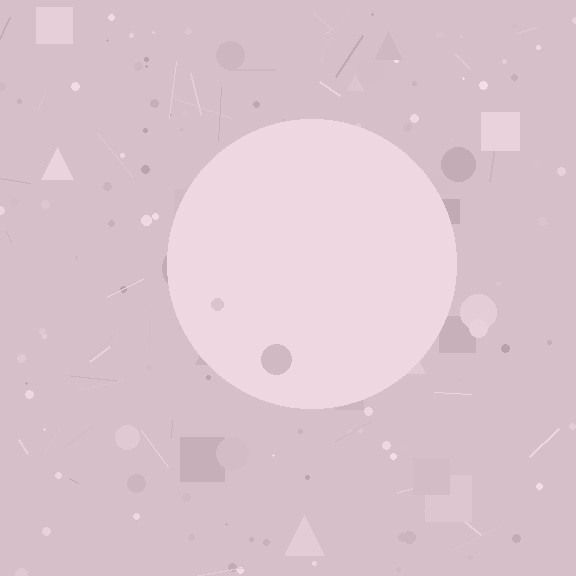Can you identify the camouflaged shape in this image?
The camouflaged shape is a circle.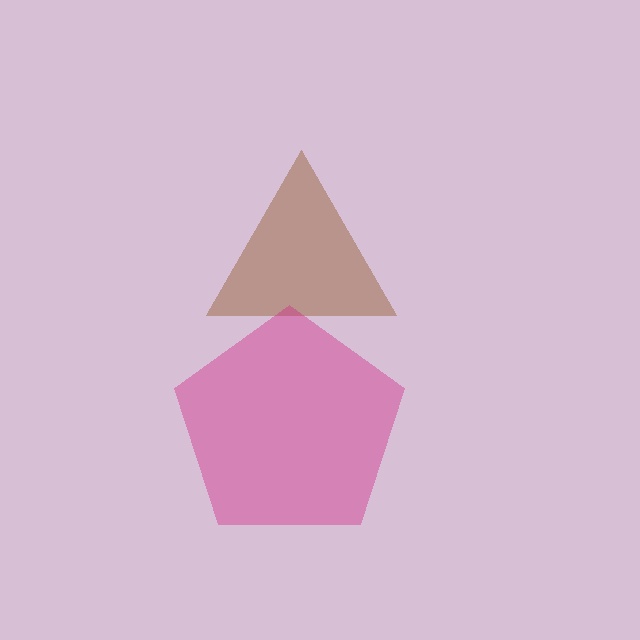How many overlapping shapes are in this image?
There are 2 overlapping shapes in the image.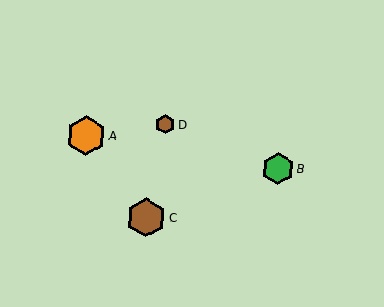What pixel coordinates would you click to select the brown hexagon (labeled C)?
Click at (146, 218) to select the brown hexagon C.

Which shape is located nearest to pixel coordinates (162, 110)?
The brown hexagon (labeled D) at (165, 124) is nearest to that location.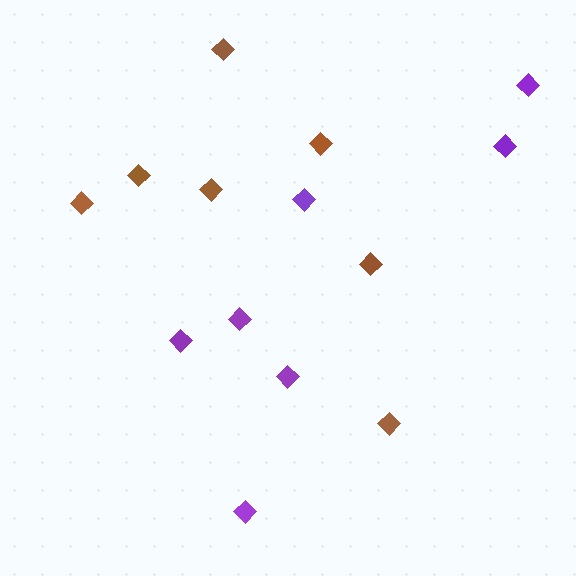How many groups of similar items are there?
There are 2 groups: one group of purple diamonds (7) and one group of brown diamonds (7).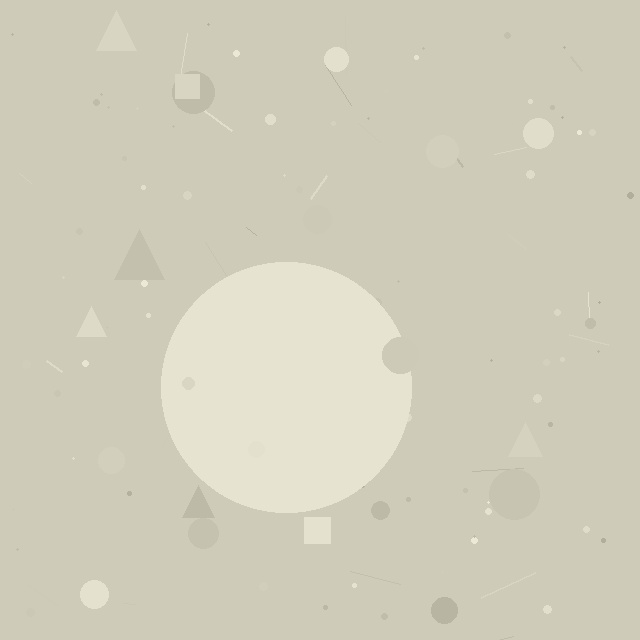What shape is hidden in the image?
A circle is hidden in the image.